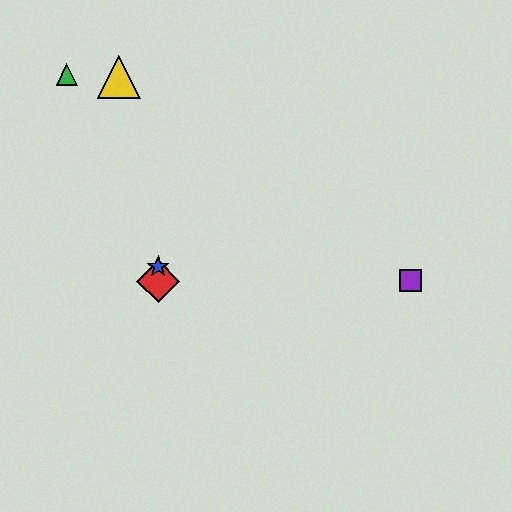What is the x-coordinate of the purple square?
The purple square is at x≈410.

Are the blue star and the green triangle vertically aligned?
No, the blue star is at x≈158 and the green triangle is at x≈67.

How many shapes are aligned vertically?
2 shapes (the red diamond, the blue star) are aligned vertically.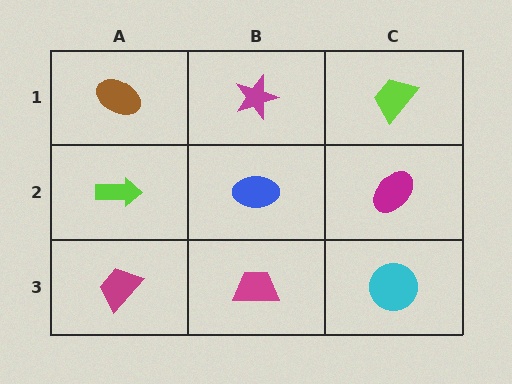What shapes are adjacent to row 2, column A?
A brown ellipse (row 1, column A), a magenta trapezoid (row 3, column A), a blue ellipse (row 2, column B).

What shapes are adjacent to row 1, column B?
A blue ellipse (row 2, column B), a brown ellipse (row 1, column A), a lime trapezoid (row 1, column C).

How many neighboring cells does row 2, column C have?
3.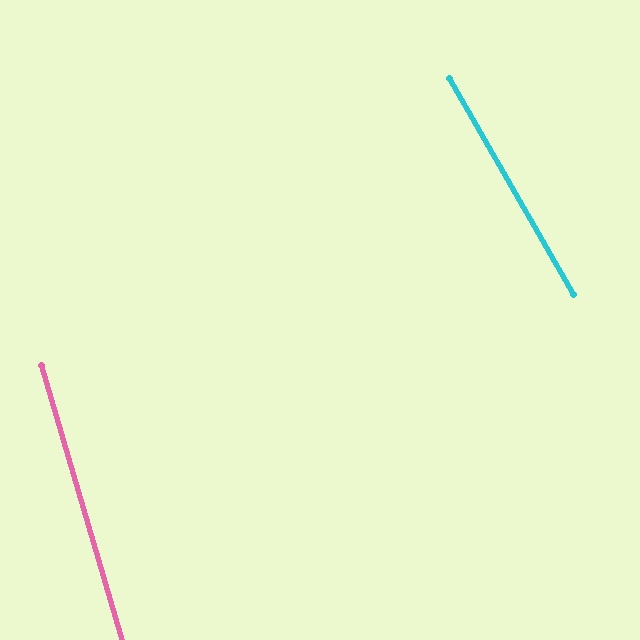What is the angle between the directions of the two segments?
Approximately 13 degrees.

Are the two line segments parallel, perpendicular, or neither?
Neither parallel nor perpendicular — they differ by about 13°.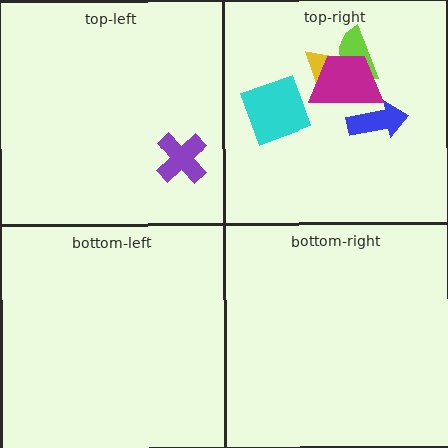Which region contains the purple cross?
The top-left region.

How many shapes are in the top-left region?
1.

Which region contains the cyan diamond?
The top-right region.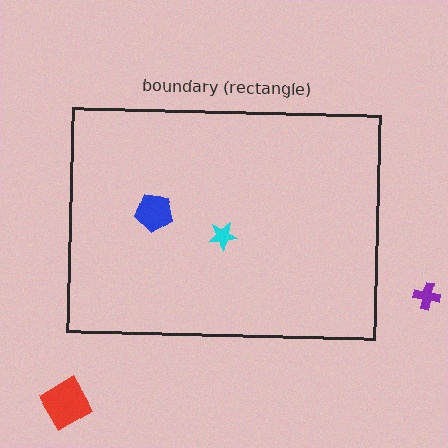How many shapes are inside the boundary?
2 inside, 2 outside.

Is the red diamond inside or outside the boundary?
Outside.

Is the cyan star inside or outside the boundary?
Inside.